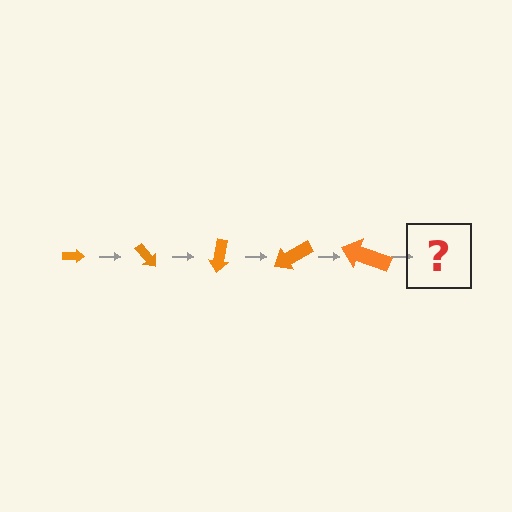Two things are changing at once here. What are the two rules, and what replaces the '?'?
The two rules are that the arrow grows larger each step and it rotates 50 degrees each step. The '?' should be an arrow, larger than the previous one and rotated 250 degrees from the start.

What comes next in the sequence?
The next element should be an arrow, larger than the previous one and rotated 250 degrees from the start.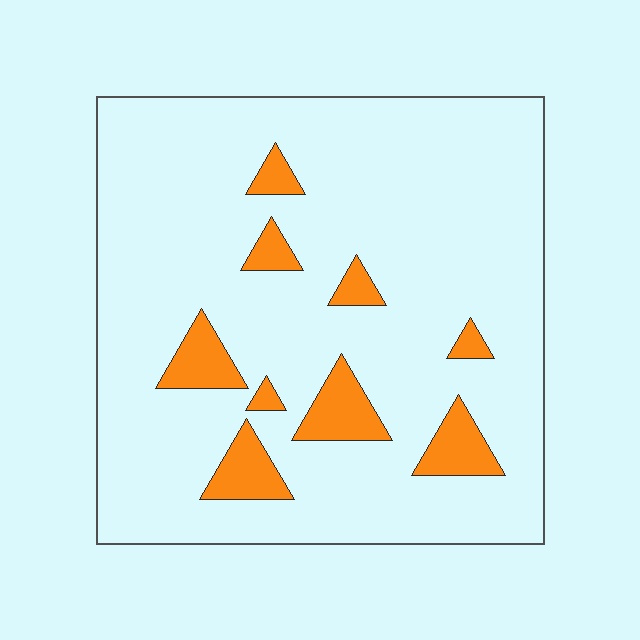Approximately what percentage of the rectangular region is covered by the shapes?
Approximately 10%.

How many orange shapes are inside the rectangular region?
9.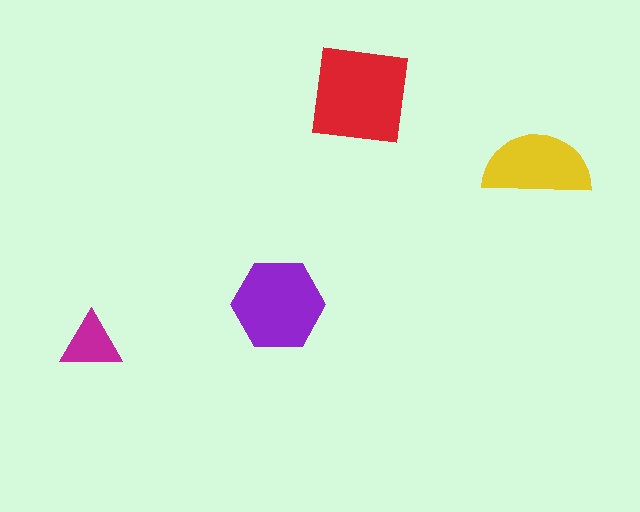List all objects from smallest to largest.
The magenta triangle, the yellow semicircle, the purple hexagon, the red square.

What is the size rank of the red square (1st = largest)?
1st.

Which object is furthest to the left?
The magenta triangle is leftmost.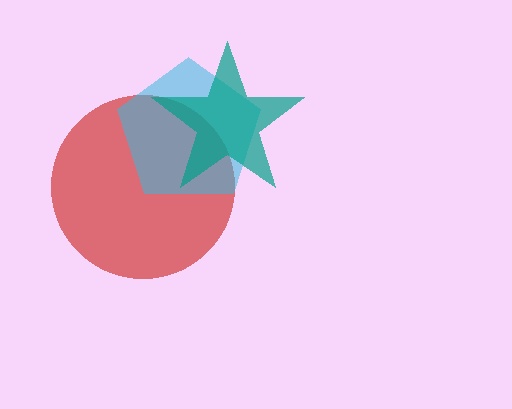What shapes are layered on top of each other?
The layered shapes are: a red circle, a cyan pentagon, a teal star.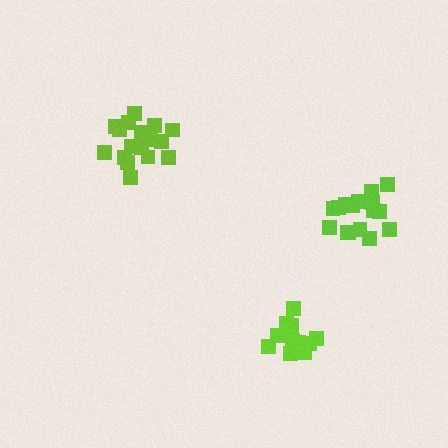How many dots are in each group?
Group 1: 18 dots, Group 2: 14 dots, Group 3: 18 dots (50 total).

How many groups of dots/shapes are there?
There are 3 groups.